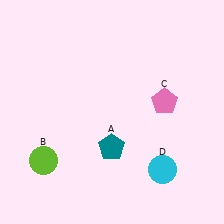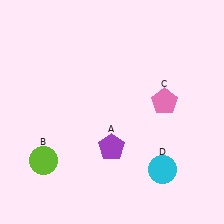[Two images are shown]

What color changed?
The pentagon (A) changed from teal in Image 1 to purple in Image 2.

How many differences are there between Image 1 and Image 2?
There is 1 difference between the two images.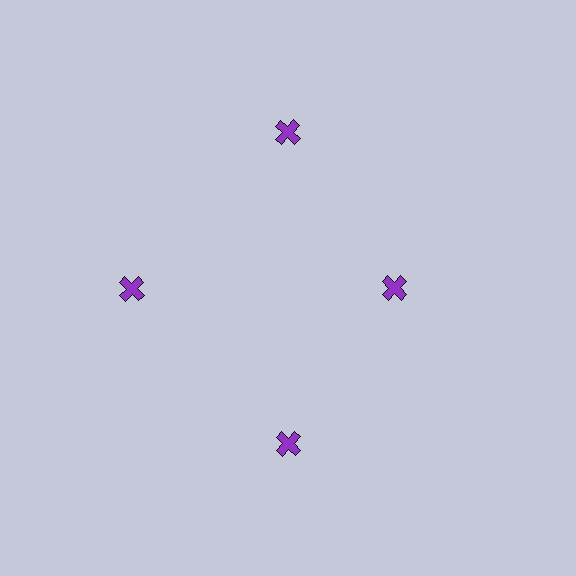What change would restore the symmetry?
The symmetry would be restored by moving it outward, back onto the ring so that all 4 crosses sit at equal angles and equal distance from the center.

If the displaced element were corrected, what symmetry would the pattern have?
It would have 4-fold rotational symmetry — the pattern would map onto itself every 90 degrees.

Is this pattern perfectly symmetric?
No. The 4 purple crosses are arranged in a ring, but one element near the 3 o'clock position is pulled inward toward the center, breaking the 4-fold rotational symmetry.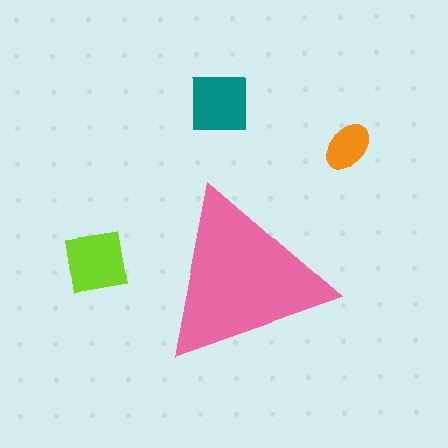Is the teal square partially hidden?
No, the teal square is fully visible.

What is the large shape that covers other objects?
A pink triangle.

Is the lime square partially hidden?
No, the lime square is fully visible.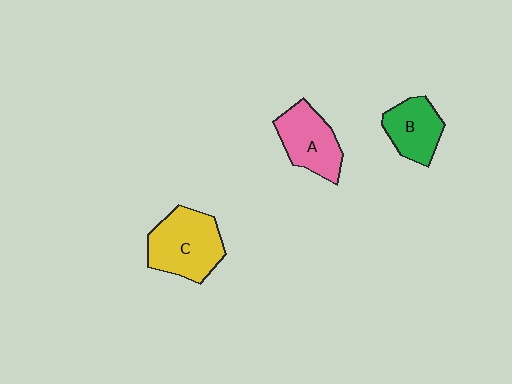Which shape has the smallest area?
Shape B (green).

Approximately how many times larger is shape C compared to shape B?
Approximately 1.5 times.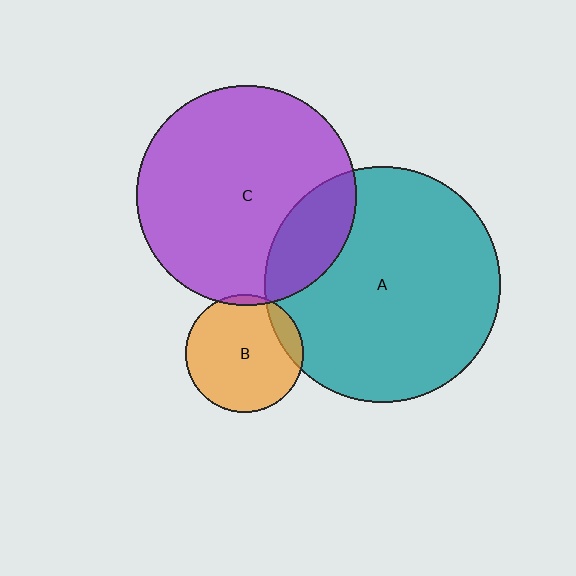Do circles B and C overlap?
Yes.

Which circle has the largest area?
Circle A (teal).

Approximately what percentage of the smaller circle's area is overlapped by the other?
Approximately 5%.